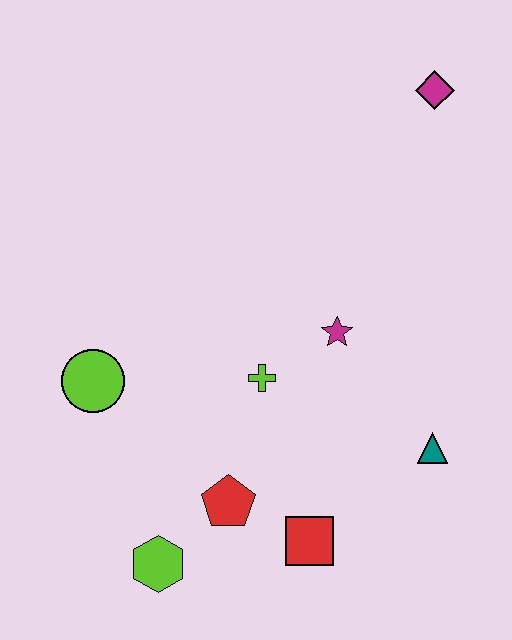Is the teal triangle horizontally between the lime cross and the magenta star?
No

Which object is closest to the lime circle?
The lime cross is closest to the lime circle.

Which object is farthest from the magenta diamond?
The lime hexagon is farthest from the magenta diamond.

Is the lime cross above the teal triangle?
Yes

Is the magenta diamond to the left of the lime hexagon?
No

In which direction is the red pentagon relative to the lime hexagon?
The red pentagon is to the right of the lime hexagon.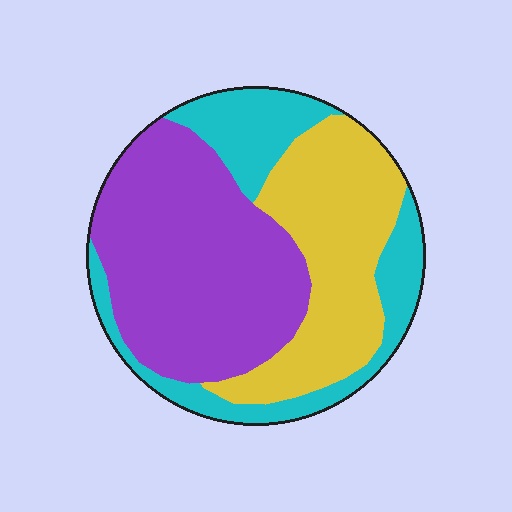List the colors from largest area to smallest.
From largest to smallest: purple, yellow, cyan.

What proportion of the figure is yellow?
Yellow takes up between a sixth and a third of the figure.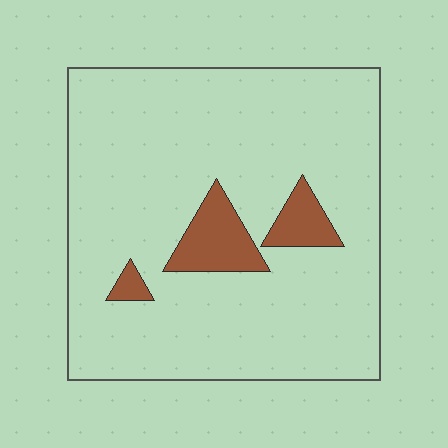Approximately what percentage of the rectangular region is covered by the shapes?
Approximately 10%.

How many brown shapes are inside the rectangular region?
3.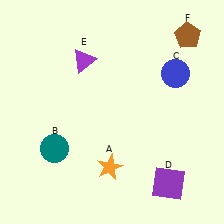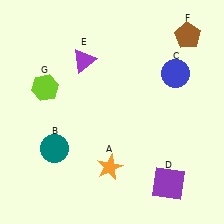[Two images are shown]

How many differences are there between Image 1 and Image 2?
There is 1 difference between the two images.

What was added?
A lime hexagon (G) was added in Image 2.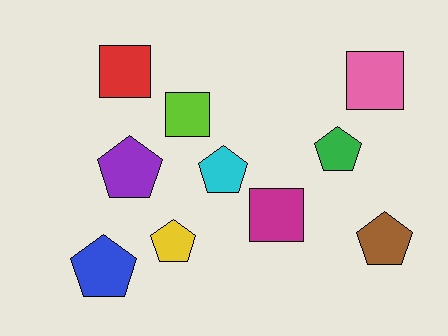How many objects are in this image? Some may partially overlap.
There are 10 objects.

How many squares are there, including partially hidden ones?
There are 4 squares.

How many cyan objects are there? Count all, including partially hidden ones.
There is 1 cyan object.